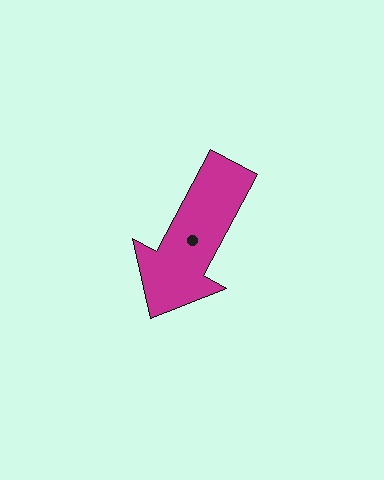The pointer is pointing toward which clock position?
Roughly 7 o'clock.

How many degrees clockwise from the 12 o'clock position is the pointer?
Approximately 208 degrees.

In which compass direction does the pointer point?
Southwest.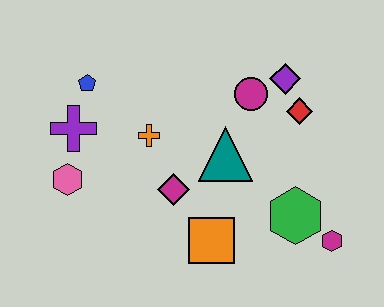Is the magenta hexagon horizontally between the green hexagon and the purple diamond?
No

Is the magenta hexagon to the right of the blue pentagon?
Yes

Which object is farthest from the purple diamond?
The pink hexagon is farthest from the purple diamond.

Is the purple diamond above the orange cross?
Yes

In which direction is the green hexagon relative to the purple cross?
The green hexagon is to the right of the purple cross.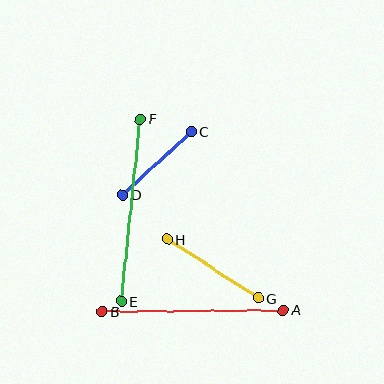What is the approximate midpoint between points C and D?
The midpoint is at approximately (157, 163) pixels.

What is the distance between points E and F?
The distance is approximately 183 pixels.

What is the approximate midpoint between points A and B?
The midpoint is at approximately (193, 311) pixels.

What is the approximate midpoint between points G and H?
The midpoint is at approximately (213, 269) pixels.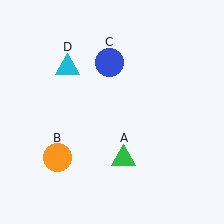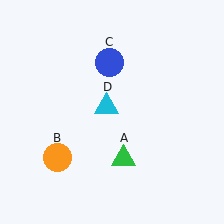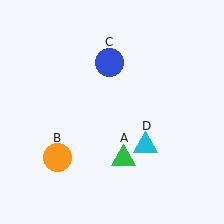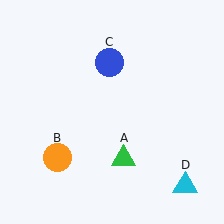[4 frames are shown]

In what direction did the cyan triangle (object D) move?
The cyan triangle (object D) moved down and to the right.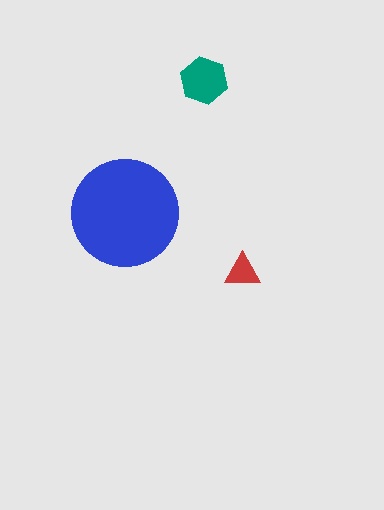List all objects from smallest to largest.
The red triangle, the teal hexagon, the blue circle.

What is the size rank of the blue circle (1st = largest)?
1st.